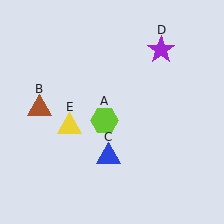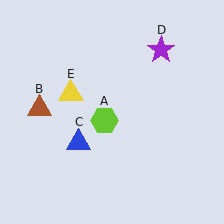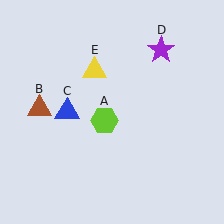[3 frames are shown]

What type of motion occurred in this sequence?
The blue triangle (object C), yellow triangle (object E) rotated clockwise around the center of the scene.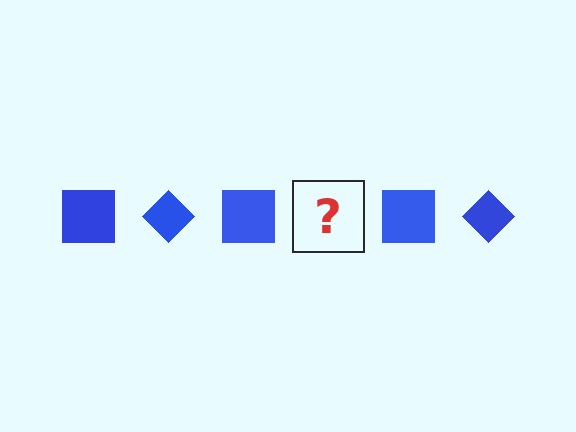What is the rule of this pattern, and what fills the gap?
The rule is that the pattern cycles through square, diamond shapes in blue. The gap should be filled with a blue diamond.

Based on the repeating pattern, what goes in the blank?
The blank should be a blue diamond.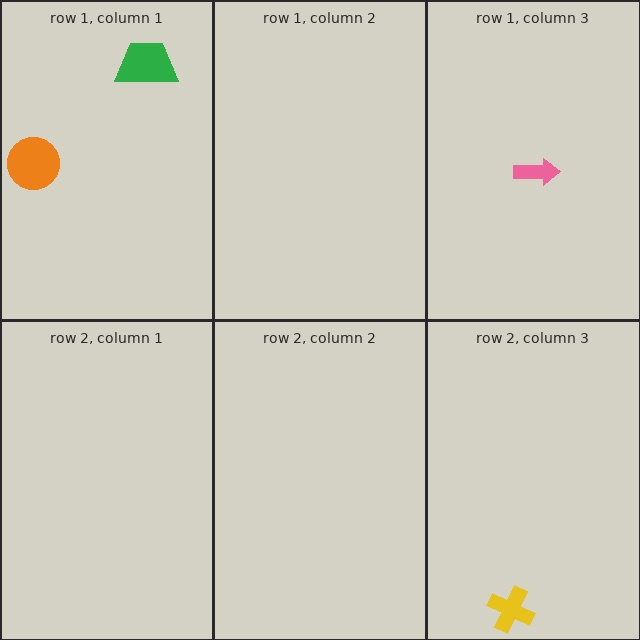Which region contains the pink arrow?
The row 1, column 3 region.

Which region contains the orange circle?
The row 1, column 1 region.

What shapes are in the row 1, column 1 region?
The green trapezoid, the orange circle.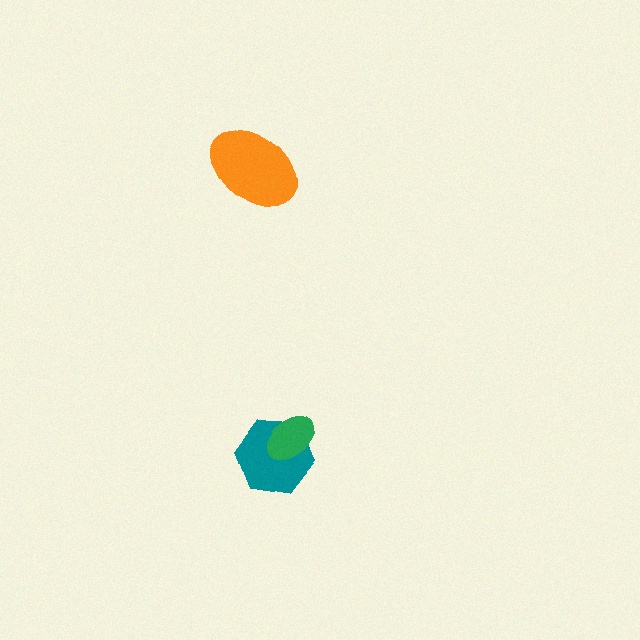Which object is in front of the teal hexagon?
The green ellipse is in front of the teal hexagon.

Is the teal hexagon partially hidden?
Yes, it is partially covered by another shape.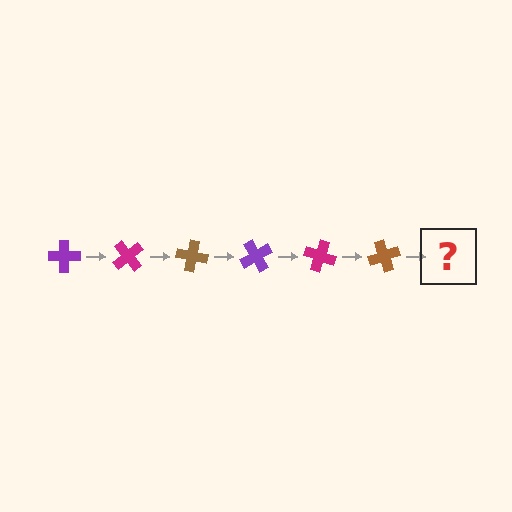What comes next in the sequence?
The next element should be a purple cross, rotated 300 degrees from the start.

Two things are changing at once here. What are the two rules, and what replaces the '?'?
The two rules are that it rotates 50 degrees each step and the color cycles through purple, magenta, and brown. The '?' should be a purple cross, rotated 300 degrees from the start.